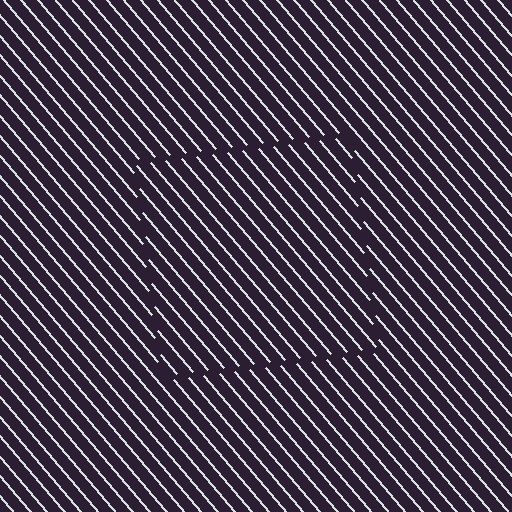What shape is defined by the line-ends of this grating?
An illusory square. The interior of the shape contains the same grating, shifted by half a period — the contour is defined by the phase discontinuity where line-ends from the inner and outer gratings abut.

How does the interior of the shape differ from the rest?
The interior of the shape contains the same grating, shifted by half a period — the contour is defined by the phase discontinuity where line-ends from the inner and outer gratings abut.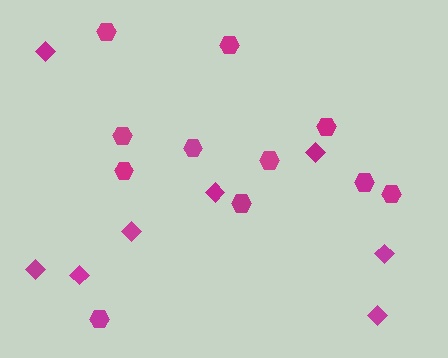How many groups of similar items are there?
There are 2 groups: one group of hexagons (11) and one group of diamonds (8).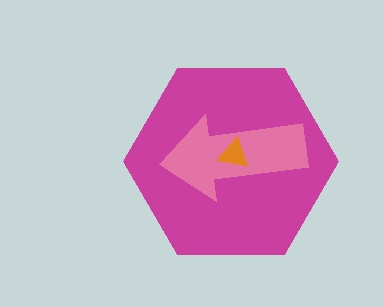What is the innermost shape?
The orange triangle.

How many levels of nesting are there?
3.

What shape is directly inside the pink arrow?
The orange triangle.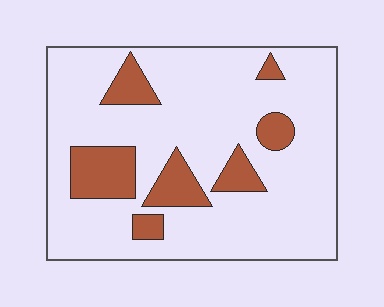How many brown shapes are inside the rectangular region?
7.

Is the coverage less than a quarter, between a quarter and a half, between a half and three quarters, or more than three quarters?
Less than a quarter.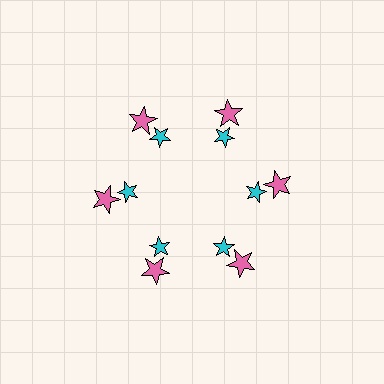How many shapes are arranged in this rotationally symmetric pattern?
There are 12 shapes, arranged in 6 groups of 2.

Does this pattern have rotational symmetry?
Yes, this pattern has 6-fold rotational symmetry. It looks the same after rotating 60 degrees around the center.